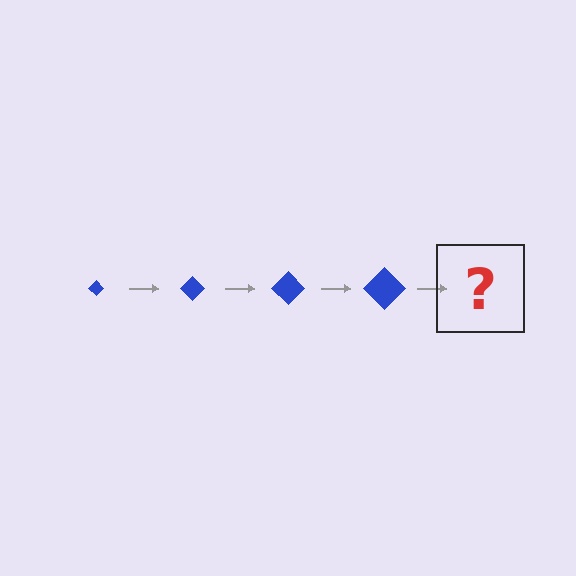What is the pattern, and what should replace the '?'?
The pattern is that the diamond gets progressively larger each step. The '?' should be a blue diamond, larger than the previous one.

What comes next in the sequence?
The next element should be a blue diamond, larger than the previous one.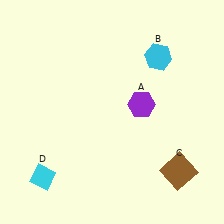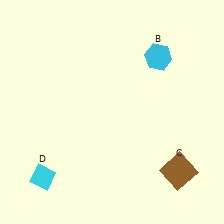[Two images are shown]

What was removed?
The purple hexagon (A) was removed in Image 2.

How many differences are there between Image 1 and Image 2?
There is 1 difference between the two images.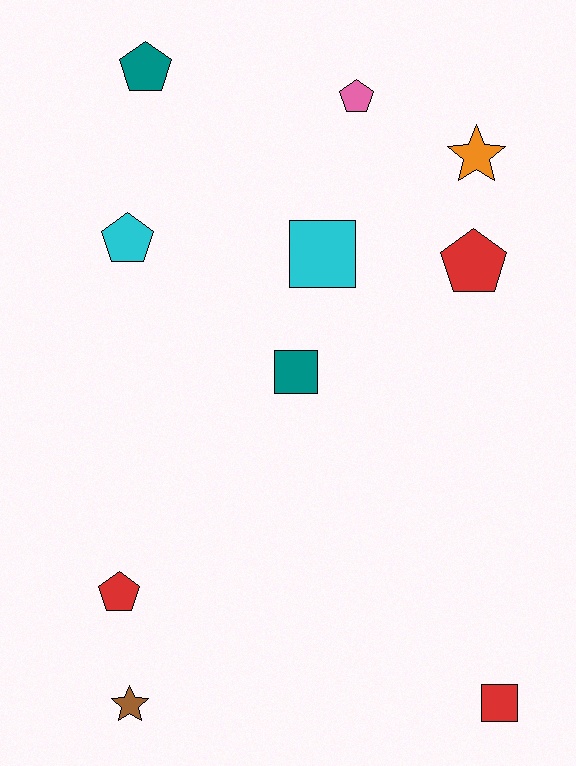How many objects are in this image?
There are 10 objects.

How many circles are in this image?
There are no circles.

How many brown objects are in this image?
There is 1 brown object.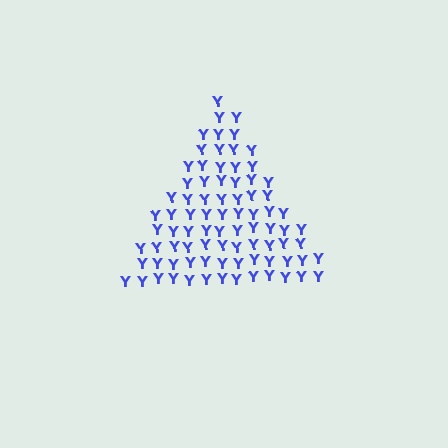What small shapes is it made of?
It is made of small letter Y's.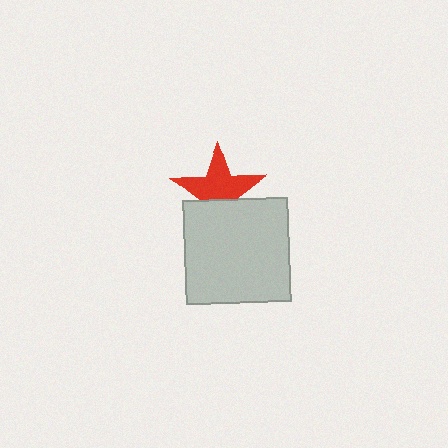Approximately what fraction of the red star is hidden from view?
Roughly 35% of the red star is hidden behind the light gray square.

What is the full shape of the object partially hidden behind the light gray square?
The partially hidden object is a red star.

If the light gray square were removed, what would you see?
You would see the complete red star.